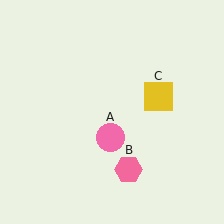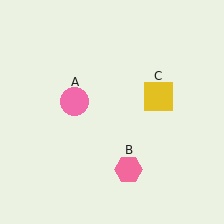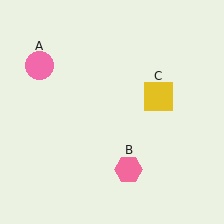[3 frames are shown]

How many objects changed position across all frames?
1 object changed position: pink circle (object A).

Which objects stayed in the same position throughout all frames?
Pink hexagon (object B) and yellow square (object C) remained stationary.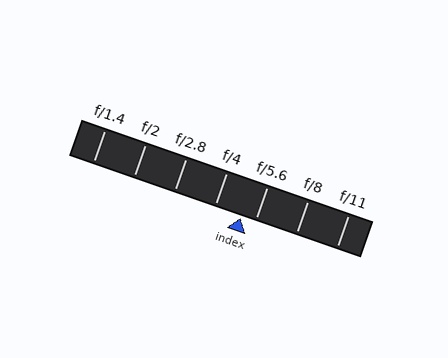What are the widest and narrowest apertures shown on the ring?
The widest aperture shown is f/1.4 and the narrowest is f/11.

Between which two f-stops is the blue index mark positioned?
The index mark is between f/4 and f/5.6.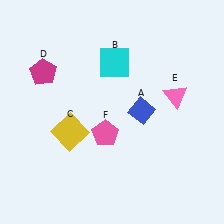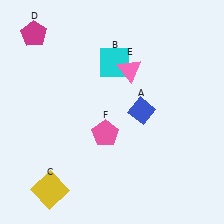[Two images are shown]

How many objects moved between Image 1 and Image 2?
3 objects moved between the two images.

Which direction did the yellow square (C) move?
The yellow square (C) moved down.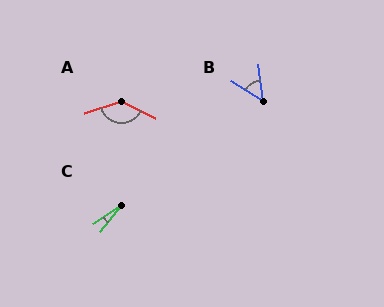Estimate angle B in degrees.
Approximately 49 degrees.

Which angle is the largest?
A, at approximately 137 degrees.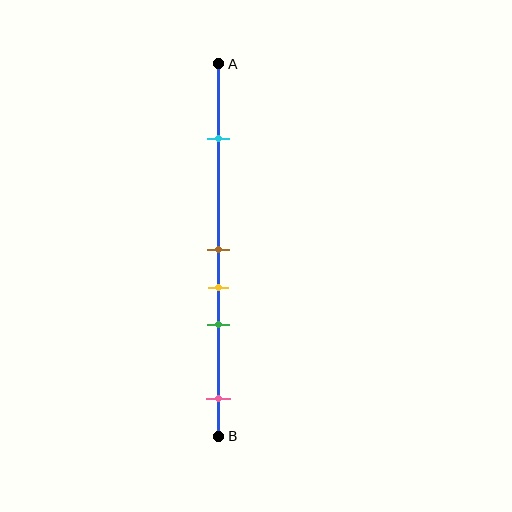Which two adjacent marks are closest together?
The brown and yellow marks are the closest adjacent pair.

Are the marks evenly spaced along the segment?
No, the marks are not evenly spaced.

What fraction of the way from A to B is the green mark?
The green mark is approximately 70% (0.7) of the way from A to B.